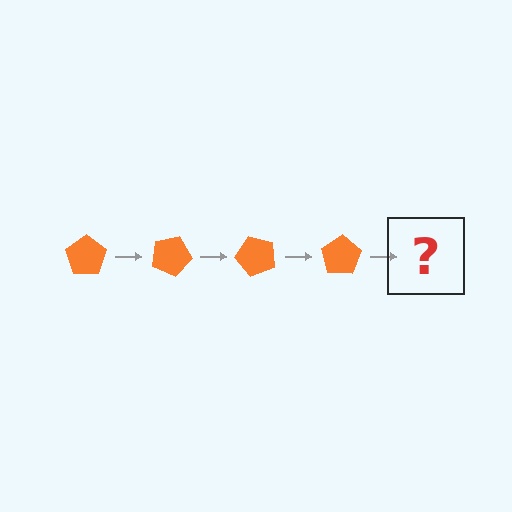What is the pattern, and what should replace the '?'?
The pattern is that the pentagon rotates 25 degrees each step. The '?' should be an orange pentagon rotated 100 degrees.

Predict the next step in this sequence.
The next step is an orange pentagon rotated 100 degrees.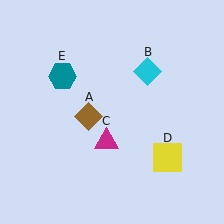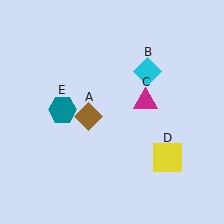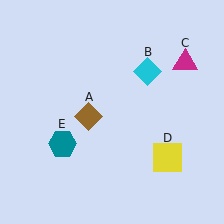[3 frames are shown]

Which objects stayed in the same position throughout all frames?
Brown diamond (object A) and cyan diamond (object B) and yellow square (object D) remained stationary.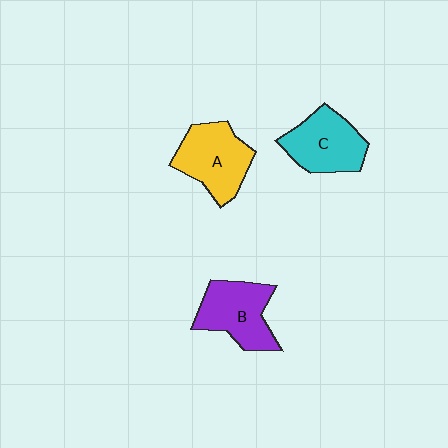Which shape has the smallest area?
Shape C (cyan).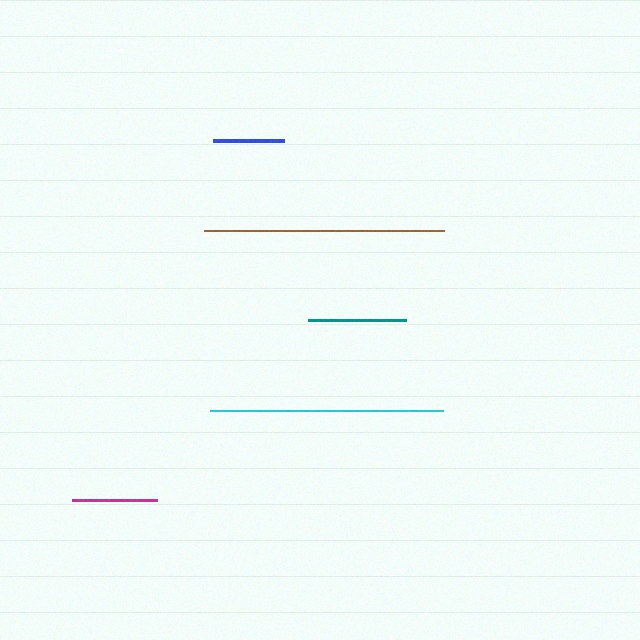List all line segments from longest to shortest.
From longest to shortest: brown, cyan, teal, magenta, blue.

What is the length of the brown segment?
The brown segment is approximately 239 pixels long.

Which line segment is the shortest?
The blue line is the shortest at approximately 71 pixels.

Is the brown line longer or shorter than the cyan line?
The brown line is longer than the cyan line.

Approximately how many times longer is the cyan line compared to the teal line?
The cyan line is approximately 2.4 times the length of the teal line.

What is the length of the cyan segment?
The cyan segment is approximately 233 pixels long.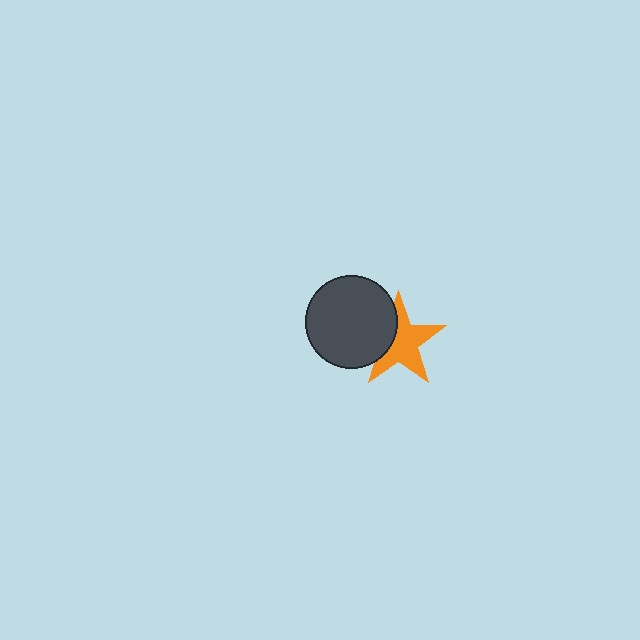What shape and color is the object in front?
The object in front is a dark gray circle.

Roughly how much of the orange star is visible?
Most of it is visible (roughly 69%).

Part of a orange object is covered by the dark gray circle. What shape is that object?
It is a star.